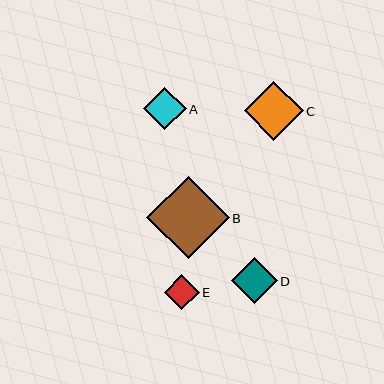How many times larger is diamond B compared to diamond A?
Diamond B is approximately 1.9 times the size of diamond A.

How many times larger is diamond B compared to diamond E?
Diamond B is approximately 2.4 times the size of diamond E.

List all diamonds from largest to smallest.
From largest to smallest: B, C, D, A, E.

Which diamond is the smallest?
Diamond E is the smallest with a size of approximately 35 pixels.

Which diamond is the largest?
Diamond B is the largest with a size of approximately 82 pixels.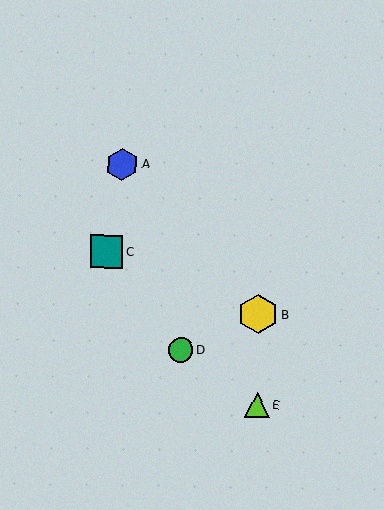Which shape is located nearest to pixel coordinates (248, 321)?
The yellow hexagon (labeled B) at (258, 314) is nearest to that location.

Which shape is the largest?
The yellow hexagon (labeled B) is the largest.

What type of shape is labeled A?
Shape A is a blue hexagon.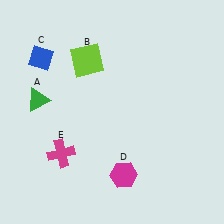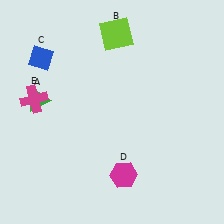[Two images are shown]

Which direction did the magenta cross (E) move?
The magenta cross (E) moved up.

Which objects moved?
The objects that moved are: the lime square (B), the magenta cross (E).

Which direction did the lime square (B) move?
The lime square (B) moved right.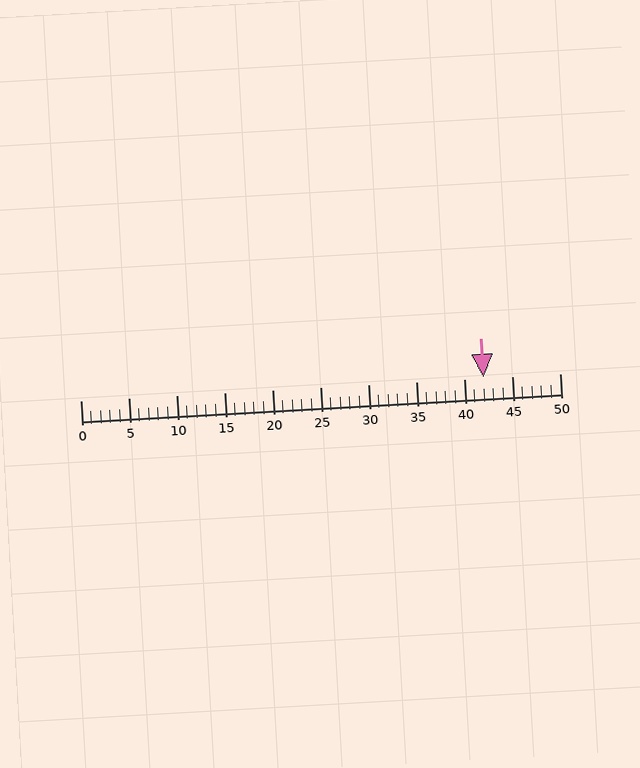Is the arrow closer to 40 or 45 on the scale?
The arrow is closer to 40.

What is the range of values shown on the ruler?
The ruler shows values from 0 to 50.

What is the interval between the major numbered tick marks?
The major tick marks are spaced 5 units apart.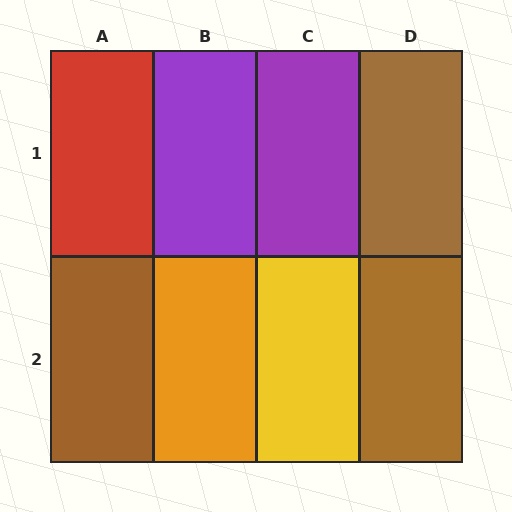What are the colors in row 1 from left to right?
Red, purple, purple, brown.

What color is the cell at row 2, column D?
Brown.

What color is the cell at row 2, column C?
Yellow.